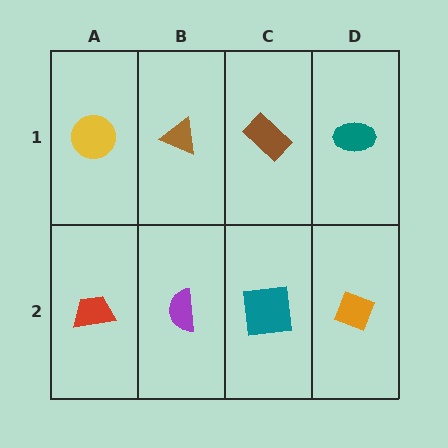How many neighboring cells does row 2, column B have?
3.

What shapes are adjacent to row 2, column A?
A yellow circle (row 1, column A), a purple semicircle (row 2, column B).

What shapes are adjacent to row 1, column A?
A red trapezoid (row 2, column A), a brown triangle (row 1, column B).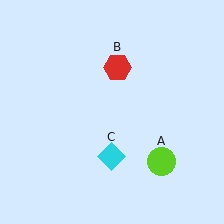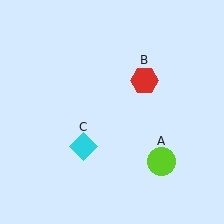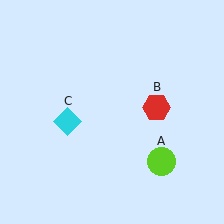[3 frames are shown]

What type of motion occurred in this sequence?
The red hexagon (object B), cyan diamond (object C) rotated clockwise around the center of the scene.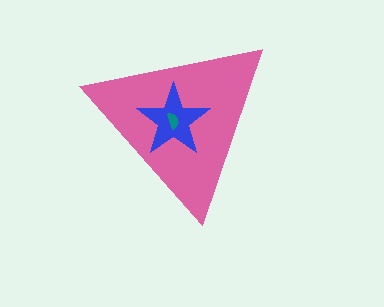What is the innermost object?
The teal semicircle.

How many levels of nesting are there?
3.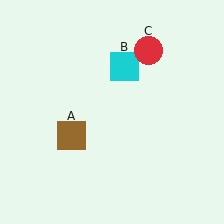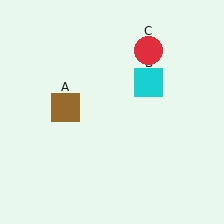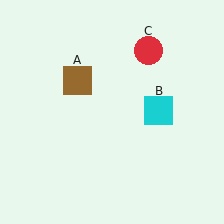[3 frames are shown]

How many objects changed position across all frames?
2 objects changed position: brown square (object A), cyan square (object B).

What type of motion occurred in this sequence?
The brown square (object A), cyan square (object B) rotated clockwise around the center of the scene.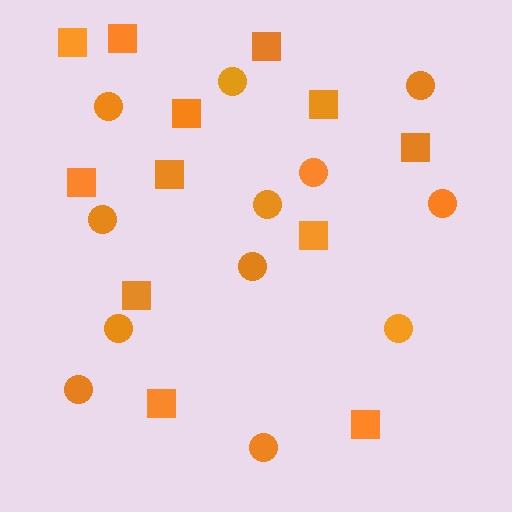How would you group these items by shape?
There are 2 groups: one group of circles (12) and one group of squares (12).